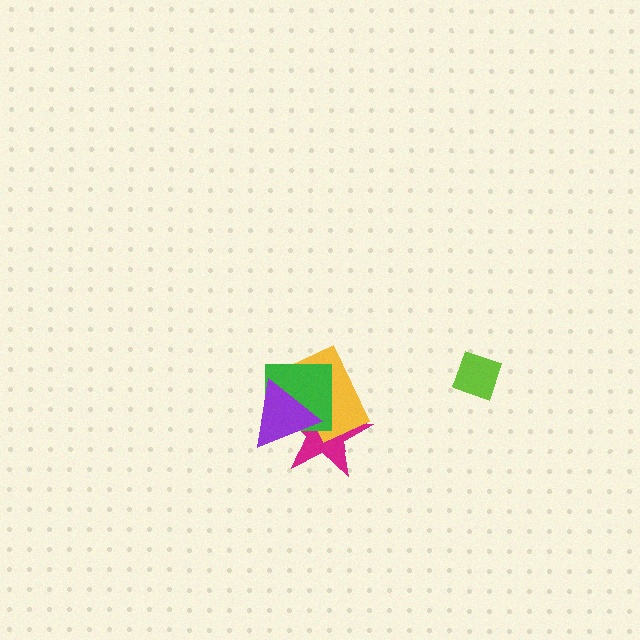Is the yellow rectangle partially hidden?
Yes, it is partially covered by another shape.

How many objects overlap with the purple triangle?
3 objects overlap with the purple triangle.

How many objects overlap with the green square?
3 objects overlap with the green square.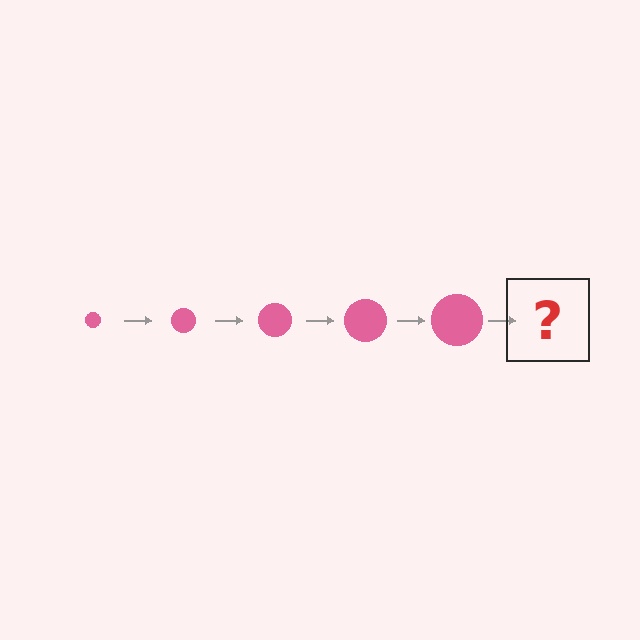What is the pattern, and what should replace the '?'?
The pattern is that the circle gets progressively larger each step. The '?' should be a pink circle, larger than the previous one.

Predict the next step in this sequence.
The next step is a pink circle, larger than the previous one.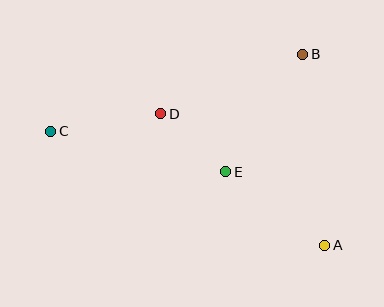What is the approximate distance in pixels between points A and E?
The distance between A and E is approximately 123 pixels.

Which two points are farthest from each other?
Points A and C are farthest from each other.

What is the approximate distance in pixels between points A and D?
The distance between A and D is approximately 210 pixels.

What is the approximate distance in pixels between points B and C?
The distance between B and C is approximately 263 pixels.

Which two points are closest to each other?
Points D and E are closest to each other.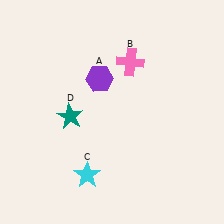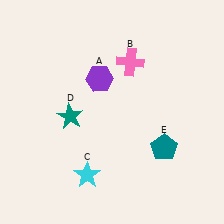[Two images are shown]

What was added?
A teal pentagon (E) was added in Image 2.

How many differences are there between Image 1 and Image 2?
There is 1 difference between the two images.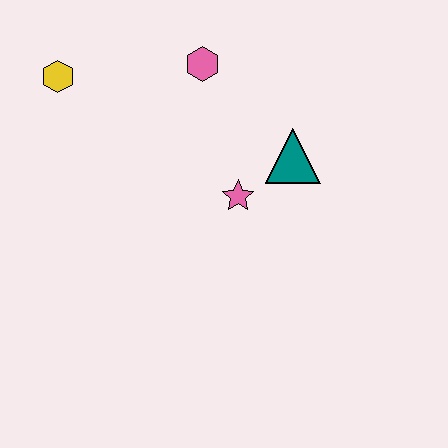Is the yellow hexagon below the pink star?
No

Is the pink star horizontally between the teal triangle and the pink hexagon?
Yes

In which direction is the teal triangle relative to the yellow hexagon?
The teal triangle is to the right of the yellow hexagon.